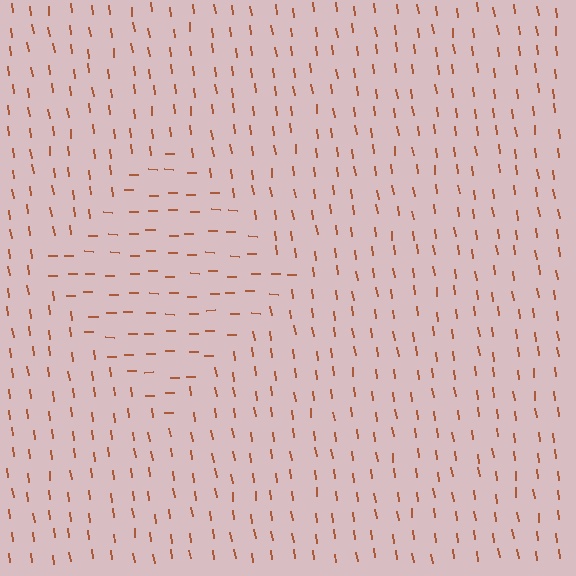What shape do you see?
I see a diamond.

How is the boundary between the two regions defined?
The boundary is defined purely by a change in line orientation (approximately 81 degrees difference). All lines are the same color and thickness.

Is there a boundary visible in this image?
Yes, there is a texture boundary formed by a change in line orientation.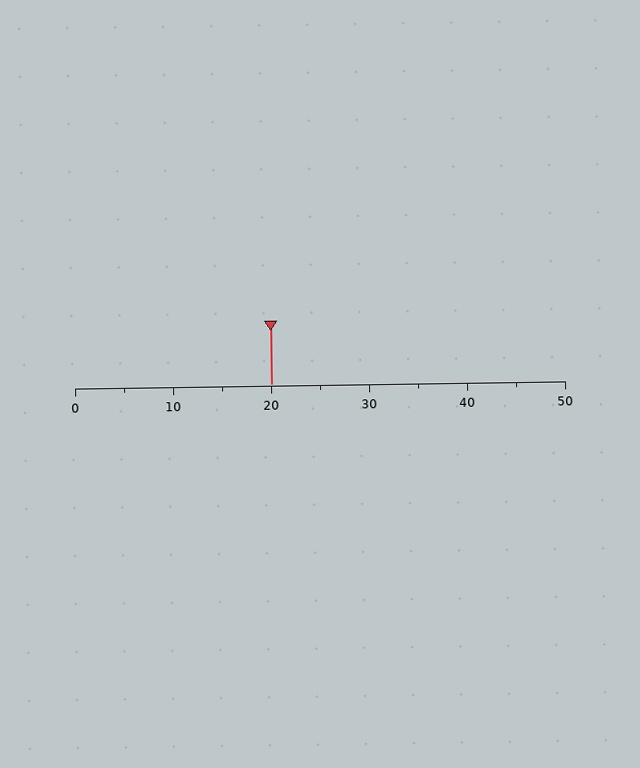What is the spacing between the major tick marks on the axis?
The major ticks are spaced 10 apart.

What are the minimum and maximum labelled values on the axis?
The axis runs from 0 to 50.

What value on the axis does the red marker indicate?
The marker indicates approximately 20.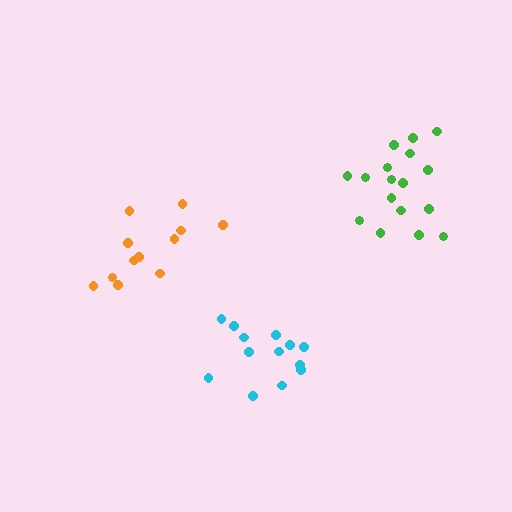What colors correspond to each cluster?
The clusters are colored: green, orange, cyan.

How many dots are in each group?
Group 1: 17 dots, Group 2: 12 dots, Group 3: 13 dots (42 total).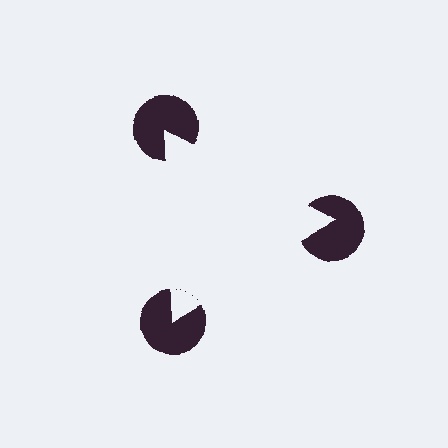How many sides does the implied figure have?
3 sides.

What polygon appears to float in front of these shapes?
An illusory triangle — its edges are inferred from the aligned wedge cuts in the pac-man discs, not physically drawn.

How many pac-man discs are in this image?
There are 3 — one at each vertex of the illusory triangle.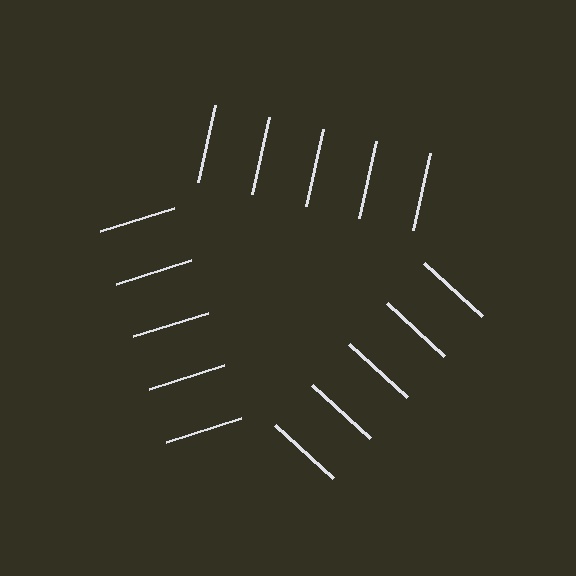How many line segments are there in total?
15 — 5 along each of the 3 edges.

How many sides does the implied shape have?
3 sides — the line-ends trace a triangle.